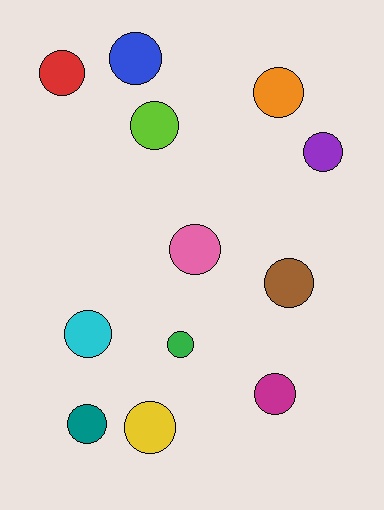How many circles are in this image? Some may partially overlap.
There are 12 circles.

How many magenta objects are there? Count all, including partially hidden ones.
There is 1 magenta object.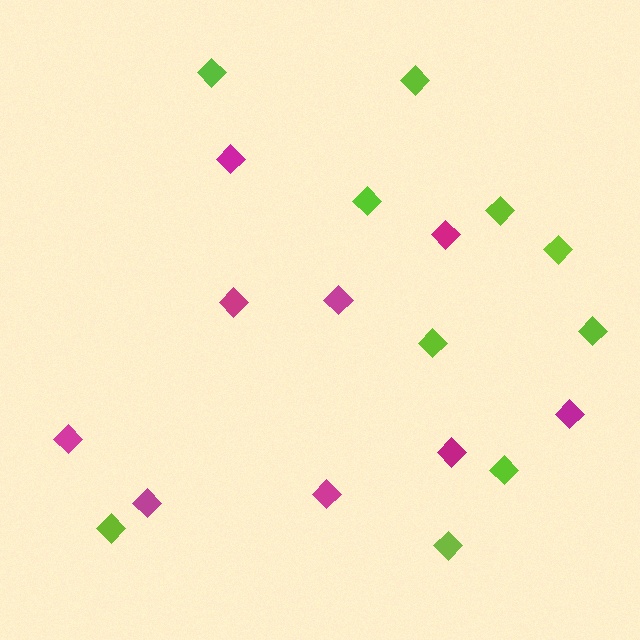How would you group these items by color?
There are 2 groups: one group of lime diamonds (10) and one group of magenta diamonds (9).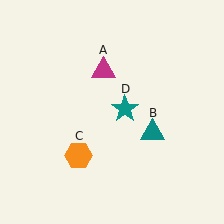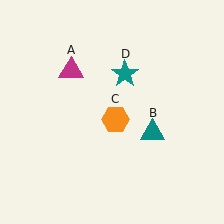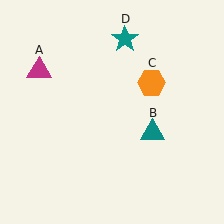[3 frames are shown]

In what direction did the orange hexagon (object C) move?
The orange hexagon (object C) moved up and to the right.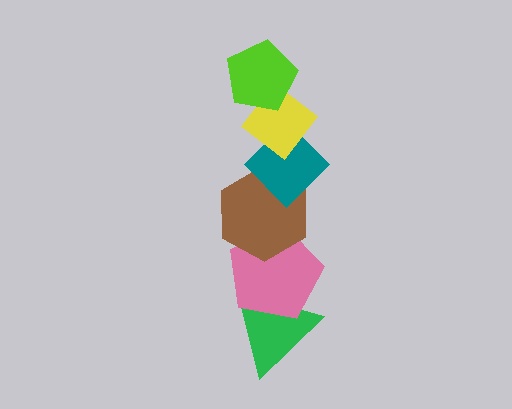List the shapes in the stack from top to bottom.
From top to bottom: the lime pentagon, the yellow diamond, the teal diamond, the brown hexagon, the pink pentagon, the green triangle.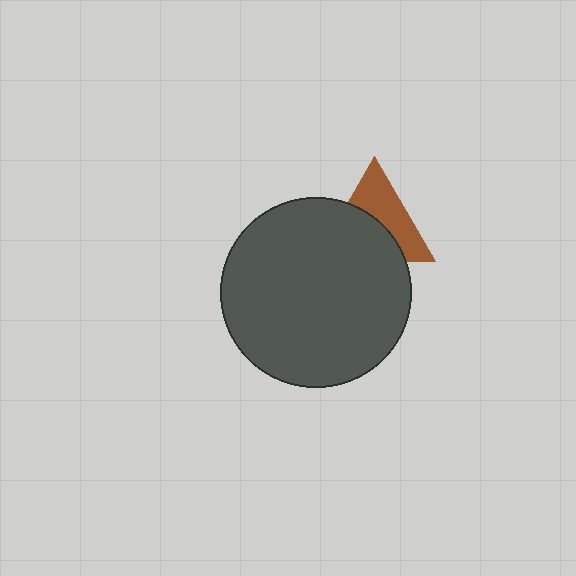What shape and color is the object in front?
The object in front is a dark gray circle.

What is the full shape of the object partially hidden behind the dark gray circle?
The partially hidden object is a brown triangle.